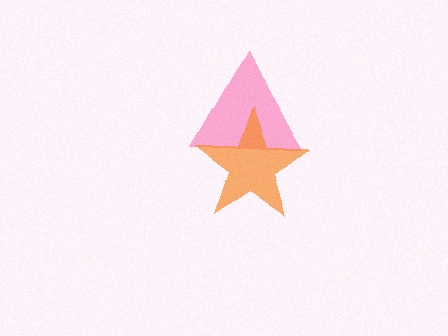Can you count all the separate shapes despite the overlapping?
Yes, there are 2 separate shapes.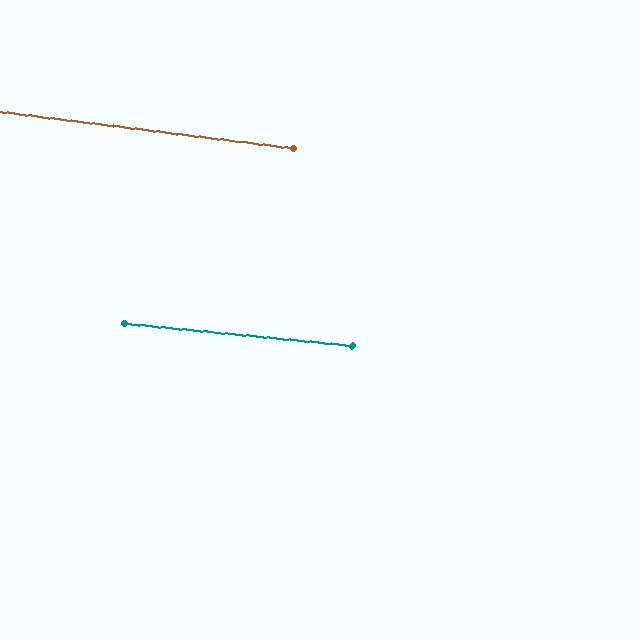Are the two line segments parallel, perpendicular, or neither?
Parallel — their directions differ by only 1.4°.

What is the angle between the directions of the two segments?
Approximately 1 degree.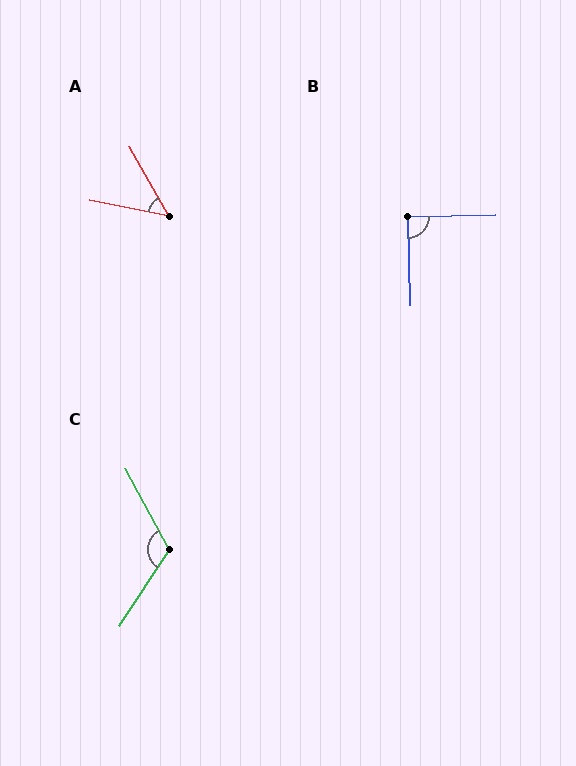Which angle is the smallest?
A, at approximately 49 degrees.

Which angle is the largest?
C, at approximately 118 degrees.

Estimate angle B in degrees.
Approximately 90 degrees.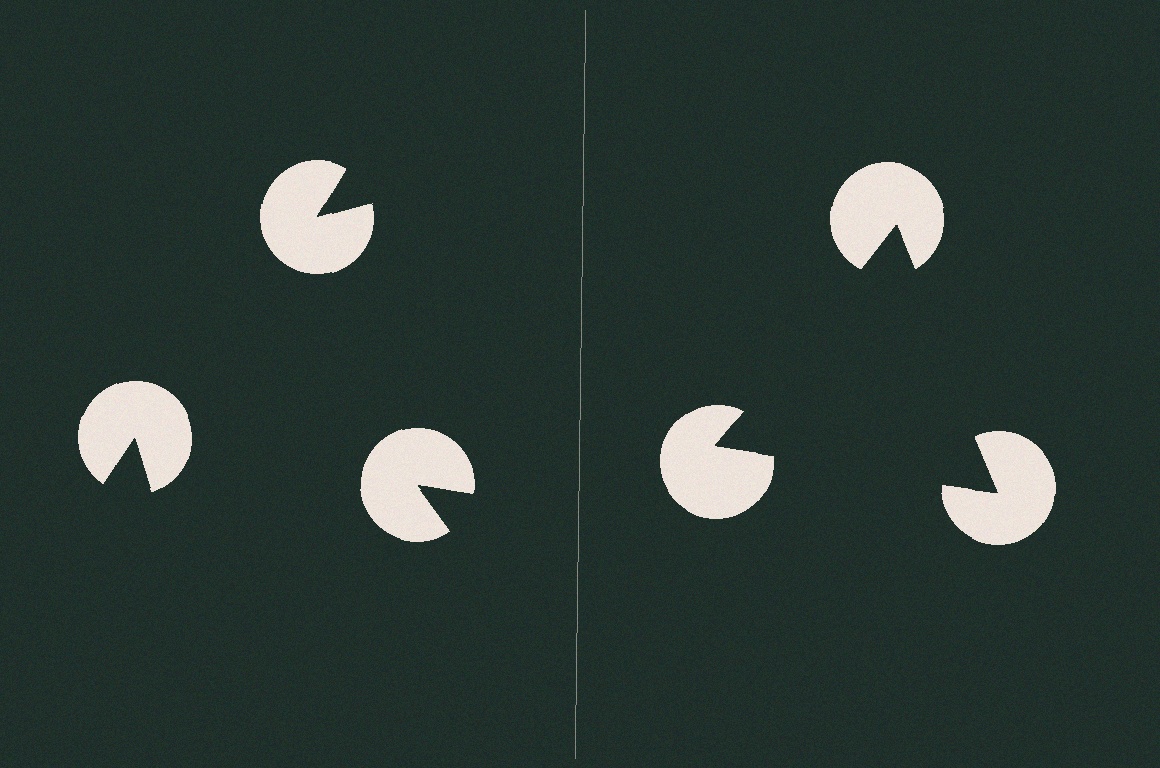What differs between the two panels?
The pac-man discs are positioned identically on both sides; only the wedge orientations differ. On the right they align to a triangle; on the left they are misaligned.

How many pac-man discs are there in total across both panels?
6 — 3 on each side.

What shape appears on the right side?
An illusory triangle.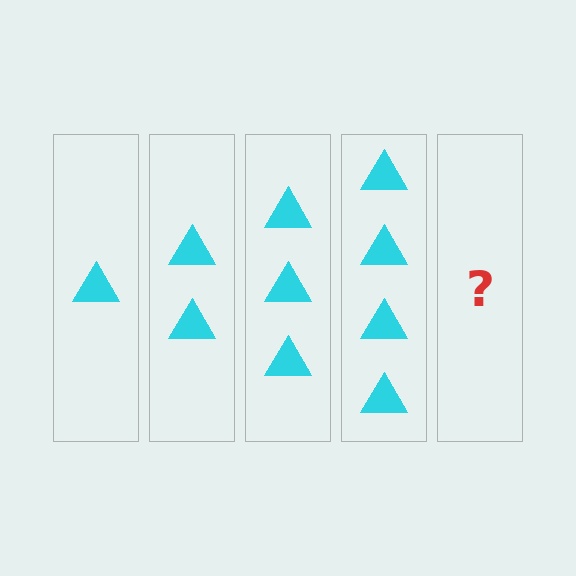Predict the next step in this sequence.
The next step is 5 triangles.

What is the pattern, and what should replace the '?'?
The pattern is that each step adds one more triangle. The '?' should be 5 triangles.